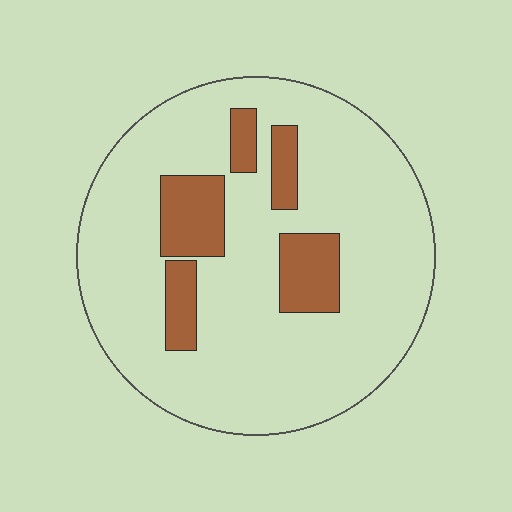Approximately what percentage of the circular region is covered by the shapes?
Approximately 15%.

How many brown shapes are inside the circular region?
5.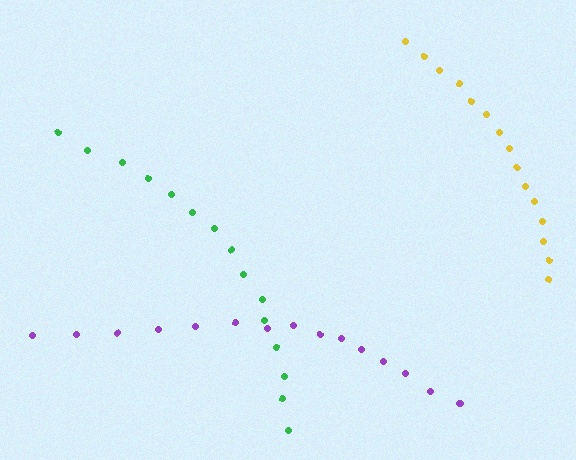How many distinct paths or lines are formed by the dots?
There are 3 distinct paths.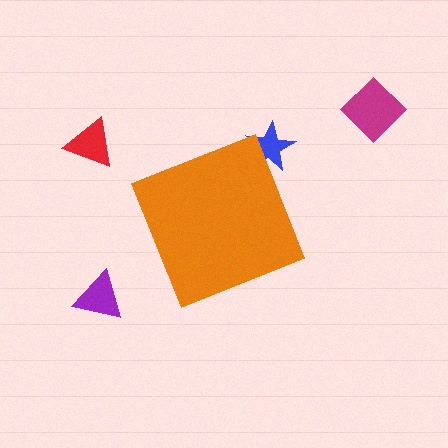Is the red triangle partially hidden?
No, the red triangle is fully visible.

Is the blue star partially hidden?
Yes, the blue star is partially hidden behind the orange diamond.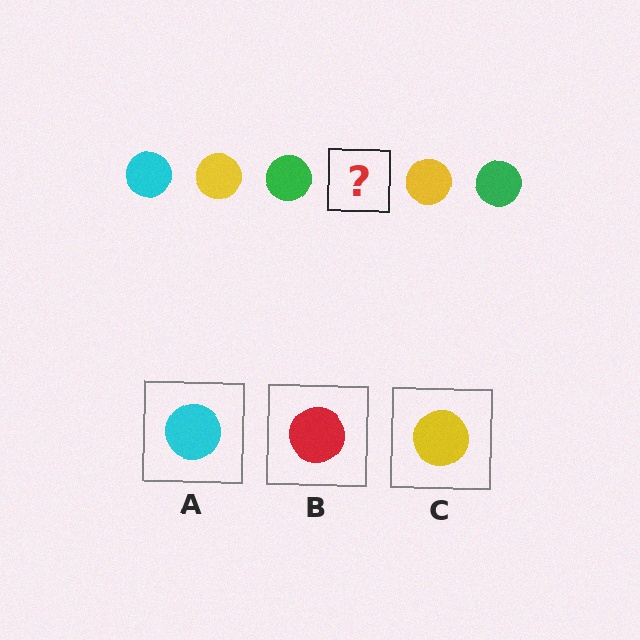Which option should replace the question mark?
Option A.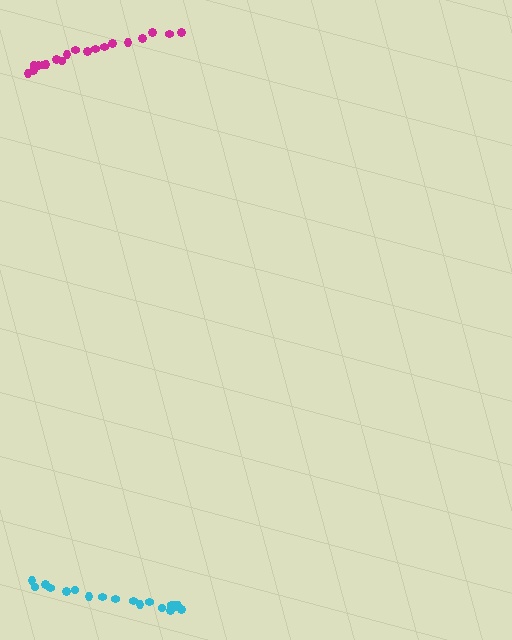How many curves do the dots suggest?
There are 2 distinct paths.